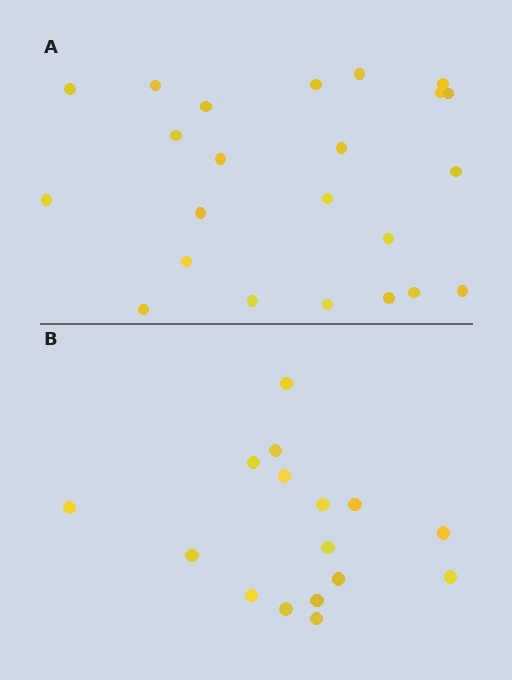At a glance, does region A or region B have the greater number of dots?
Region A (the top region) has more dots.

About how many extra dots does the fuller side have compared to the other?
Region A has roughly 8 or so more dots than region B.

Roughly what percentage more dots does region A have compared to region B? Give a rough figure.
About 45% more.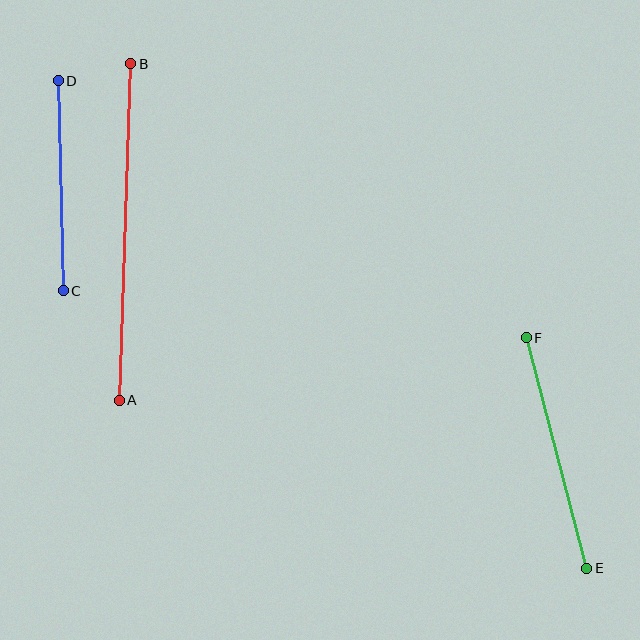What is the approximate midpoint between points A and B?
The midpoint is at approximately (125, 232) pixels.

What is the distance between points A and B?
The distance is approximately 337 pixels.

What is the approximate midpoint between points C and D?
The midpoint is at approximately (61, 186) pixels.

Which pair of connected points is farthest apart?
Points A and B are farthest apart.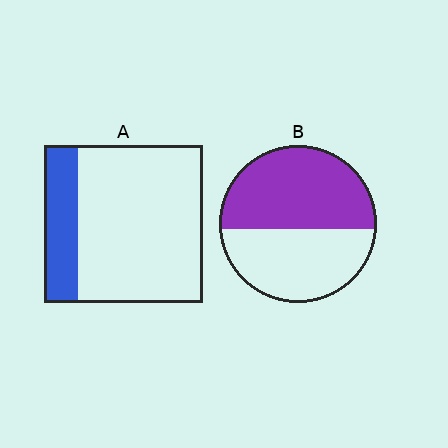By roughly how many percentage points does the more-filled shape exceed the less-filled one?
By roughly 35 percentage points (B over A).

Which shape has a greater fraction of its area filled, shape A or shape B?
Shape B.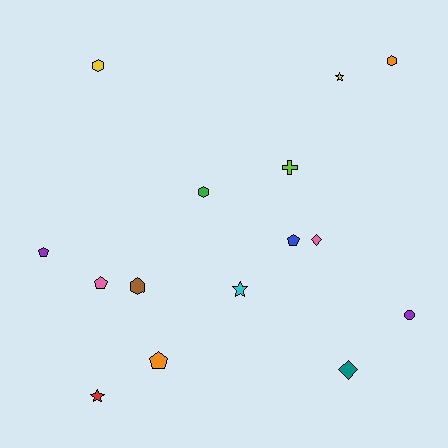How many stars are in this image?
There are 3 stars.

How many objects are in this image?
There are 15 objects.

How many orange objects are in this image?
There are 2 orange objects.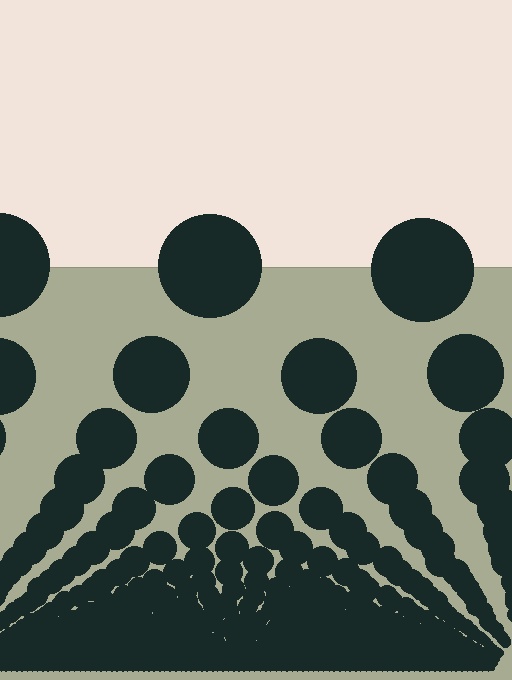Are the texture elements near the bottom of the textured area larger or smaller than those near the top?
Smaller. The gradient is inverted — elements near the bottom are smaller and denser.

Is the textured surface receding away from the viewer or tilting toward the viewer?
The surface appears to tilt toward the viewer. Texture elements get larger and sparser toward the top.